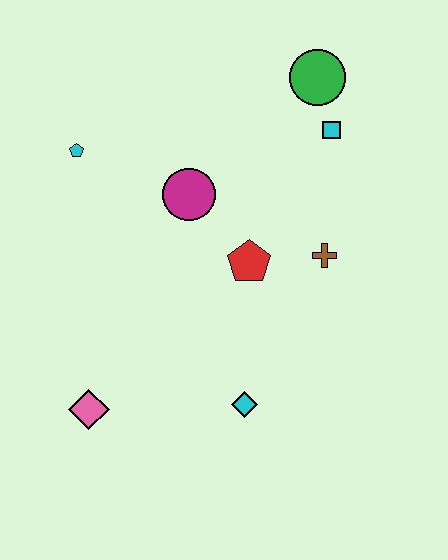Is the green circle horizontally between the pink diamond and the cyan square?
Yes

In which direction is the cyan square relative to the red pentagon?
The cyan square is above the red pentagon.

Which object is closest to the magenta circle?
The red pentagon is closest to the magenta circle.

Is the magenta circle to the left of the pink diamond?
No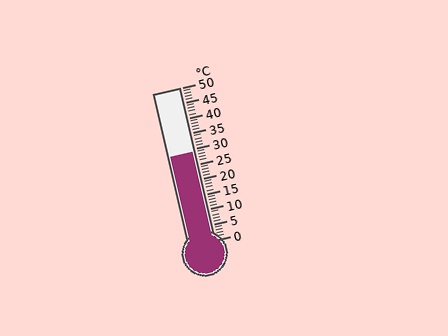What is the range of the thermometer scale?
The thermometer scale ranges from 0°C to 50°C.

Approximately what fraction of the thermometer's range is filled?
The thermometer is filled to approximately 60% of its range.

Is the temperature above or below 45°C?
The temperature is below 45°C.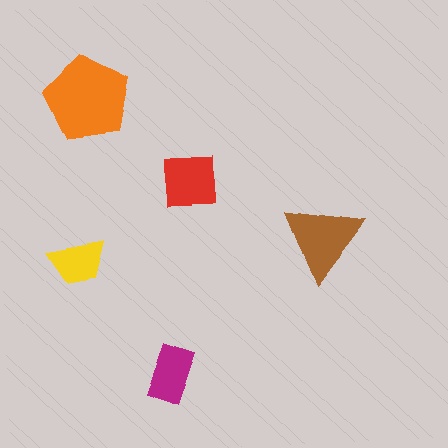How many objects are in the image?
There are 5 objects in the image.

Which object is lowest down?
The magenta rectangle is bottommost.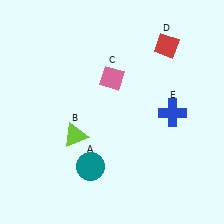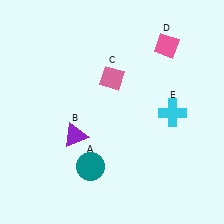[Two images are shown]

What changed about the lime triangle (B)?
In Image 1, B is lime. In Image 2, it changed to purple.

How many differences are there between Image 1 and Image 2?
There are 3 differences between the two images.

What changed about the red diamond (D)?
In Image 1, D is red. In Image 2, it changed to pink.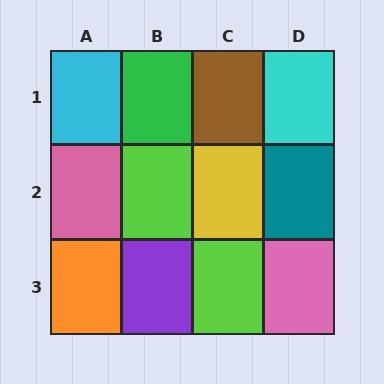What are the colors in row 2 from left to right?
Pink, lime, yellow, teal.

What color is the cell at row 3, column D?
Pink.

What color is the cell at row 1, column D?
Cyan.